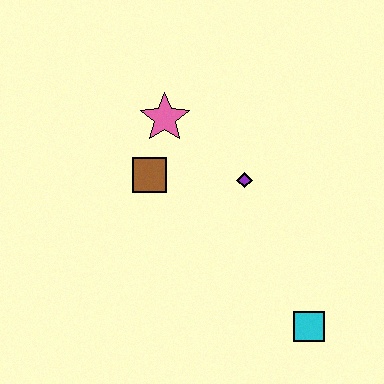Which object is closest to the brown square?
The pink star is closest to the brown square.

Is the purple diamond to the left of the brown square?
No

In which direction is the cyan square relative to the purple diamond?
The cyan square is below the purple diamond.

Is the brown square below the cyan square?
No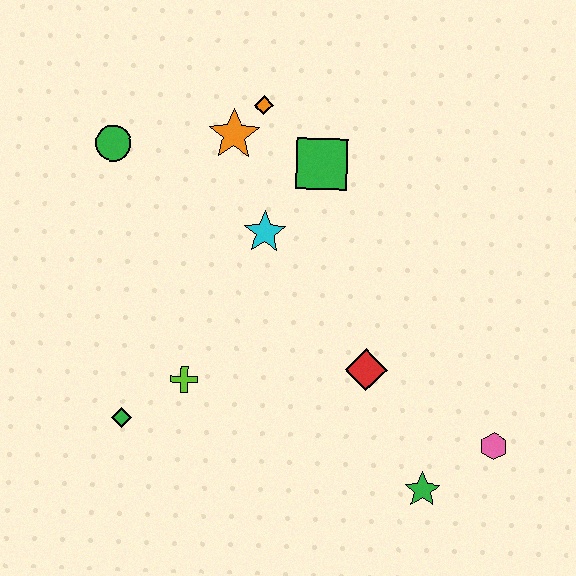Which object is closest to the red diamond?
The green star is closest to the red diamond.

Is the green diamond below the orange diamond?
Yes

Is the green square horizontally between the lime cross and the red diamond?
Yes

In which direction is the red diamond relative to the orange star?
The red diamond is below the orange star.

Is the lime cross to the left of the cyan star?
Yes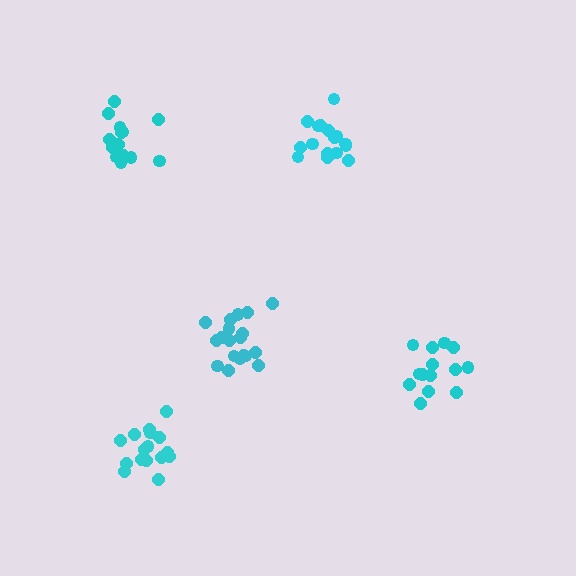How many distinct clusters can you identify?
There are 5 distinct clusters.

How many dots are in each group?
Group 1: 19 dots, Group 2: 14 dots, Group 3: 14 dots, Group 4: 16 dots, Group 5: 17 dots (80 total).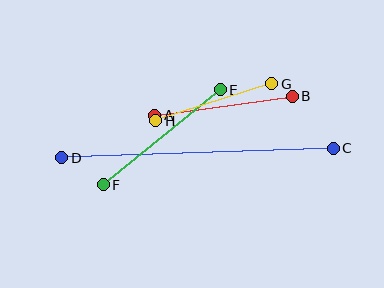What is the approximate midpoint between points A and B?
The midpoint is at approximately (224, 106) pixels.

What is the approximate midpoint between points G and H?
The midpoint is at approximately (214, 102) pixels.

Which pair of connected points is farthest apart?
Points C and D are farthest apart.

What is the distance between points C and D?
The distance is approximately 272 pixels.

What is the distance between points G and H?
The distance is approximately 122 pixels.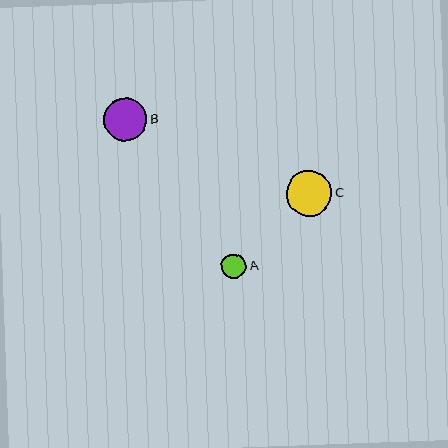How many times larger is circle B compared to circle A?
Circle B is approximately 1.8 times the size of circle A.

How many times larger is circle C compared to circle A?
Circle C is approximately 1.8 times the size of circle A.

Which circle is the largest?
Circle C is the largest with a size of approximately 45 pixels.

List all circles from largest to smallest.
From largest to smallest: C, B, A.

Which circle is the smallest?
Circle A is the smallest with a size of approximately 25 pixels.